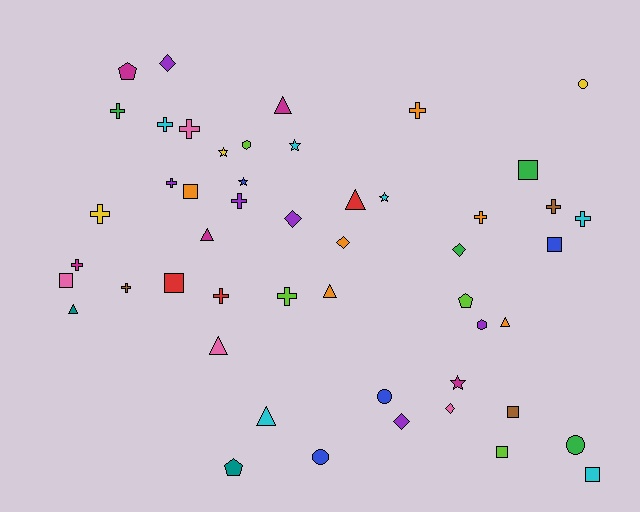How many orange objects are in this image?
There are 6 orange objects.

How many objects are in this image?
There are 50 objects.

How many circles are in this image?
There are 4 circles.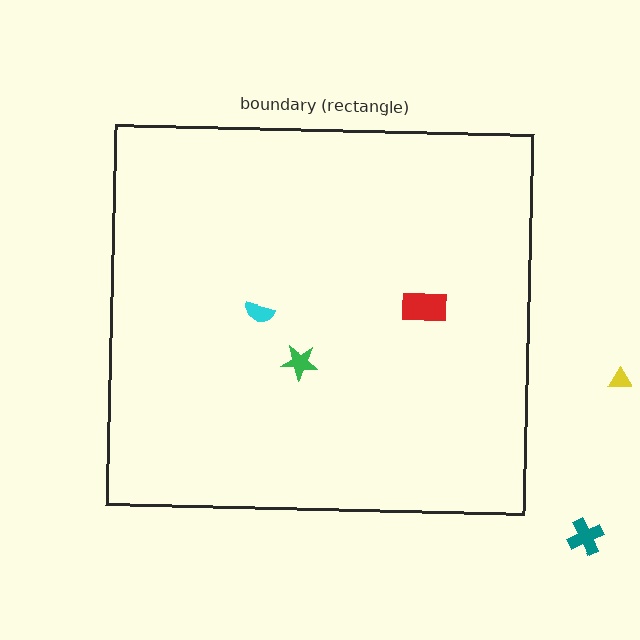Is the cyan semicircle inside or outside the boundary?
Inside.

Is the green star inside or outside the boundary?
Inside.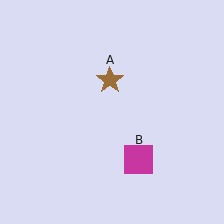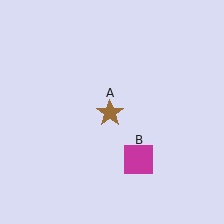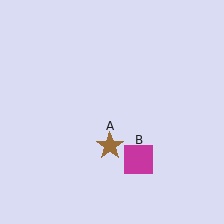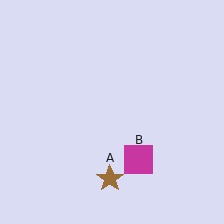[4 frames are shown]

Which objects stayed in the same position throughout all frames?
Magenta square (object B) remained stationary.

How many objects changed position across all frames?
1 object changed position: brown star (object A).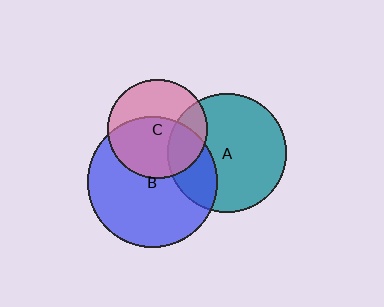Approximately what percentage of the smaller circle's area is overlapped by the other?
Approximately 55%.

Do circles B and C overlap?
Yes.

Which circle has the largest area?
Circle B (blue).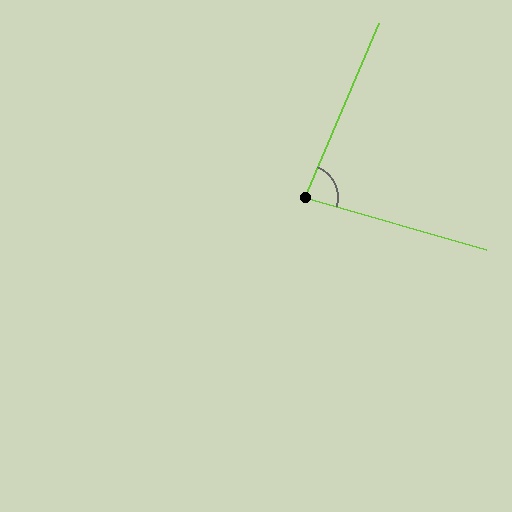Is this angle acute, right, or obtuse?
It is acute.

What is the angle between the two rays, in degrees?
Approximately 83 degrees.